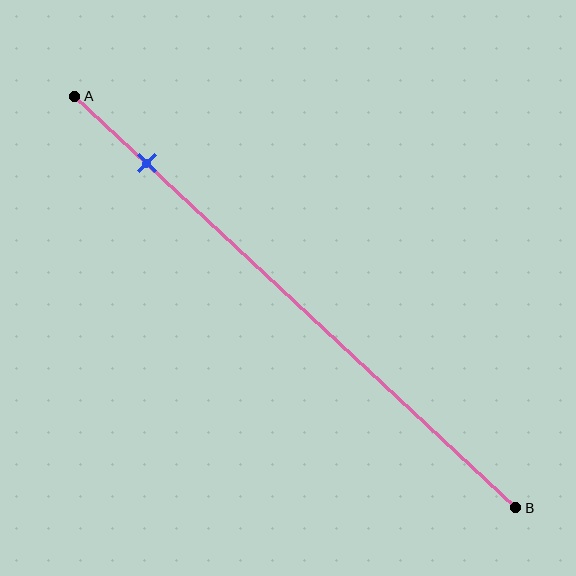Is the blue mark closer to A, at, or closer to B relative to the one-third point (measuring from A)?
The blue mark is closer to point A than the one-third point of segment AB.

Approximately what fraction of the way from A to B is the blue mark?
The blue mark is approximately 15% of the way from A to B.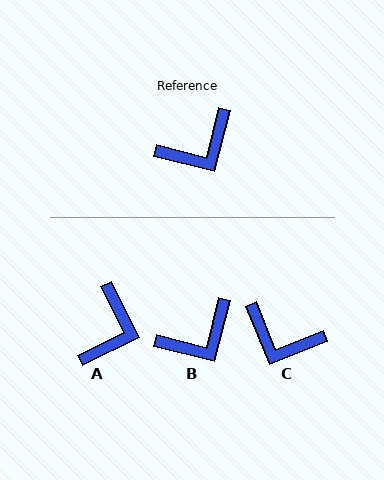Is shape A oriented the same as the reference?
No, it is off by about 40 degrees.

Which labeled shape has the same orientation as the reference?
B.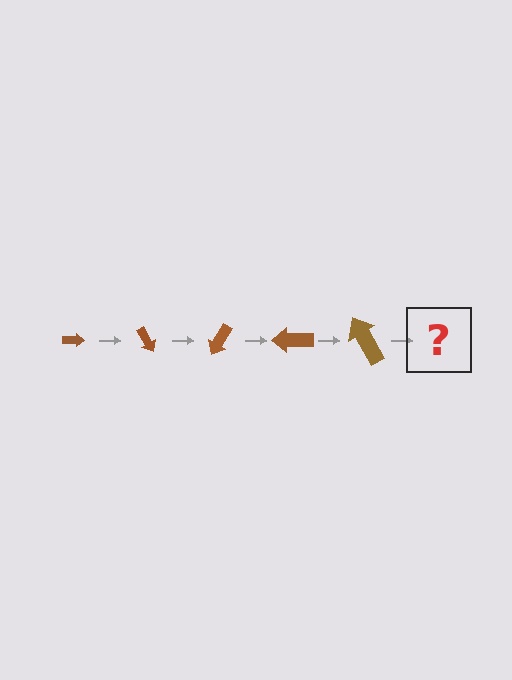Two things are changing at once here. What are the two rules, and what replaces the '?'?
The two rules are that the arrow grows larger each step and it rotates 60 degrees each step. The '?' should be an arrow, larger than the previous one and rotated 300 degrees from the start.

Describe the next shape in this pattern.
It should be an arrow, larger than the previous one and rotated 300 degrees from the start.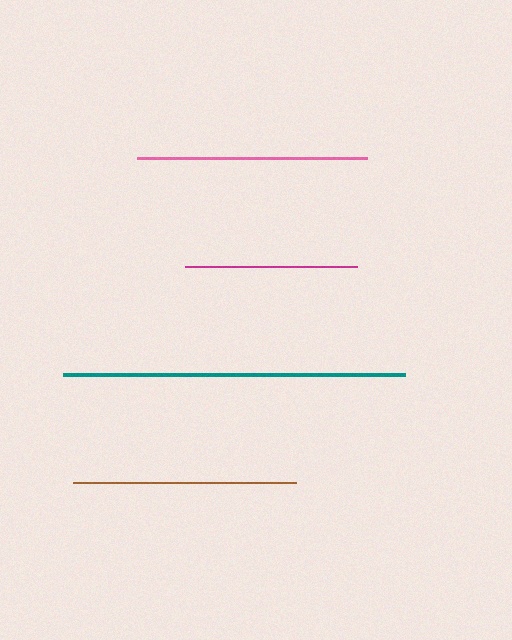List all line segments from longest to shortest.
From longest to shortest: teal, pink, brown, magenta.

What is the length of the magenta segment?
The magenta segment is approximately 171 pixels long.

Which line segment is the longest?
The teal line is the longest at approximately 342 pixels.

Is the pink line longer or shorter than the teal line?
The teal line is longer than the pink line.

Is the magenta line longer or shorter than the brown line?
The brown line is longer than the magenta line.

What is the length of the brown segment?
The brown segment is approximately 222 pixels long.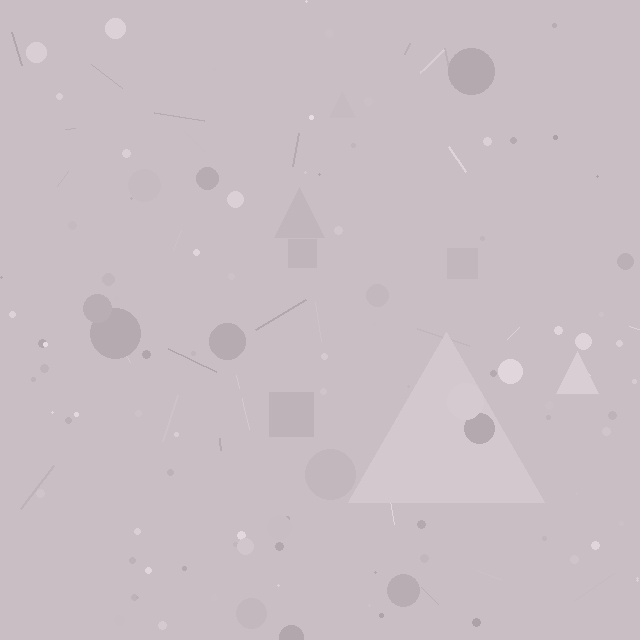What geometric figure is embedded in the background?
A triangle is embedded in the background.